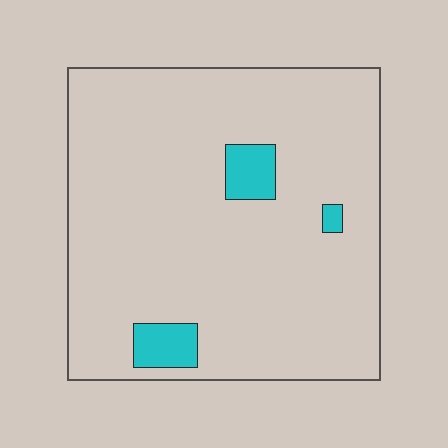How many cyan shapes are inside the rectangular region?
3.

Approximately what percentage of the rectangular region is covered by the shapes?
Approximately 5%.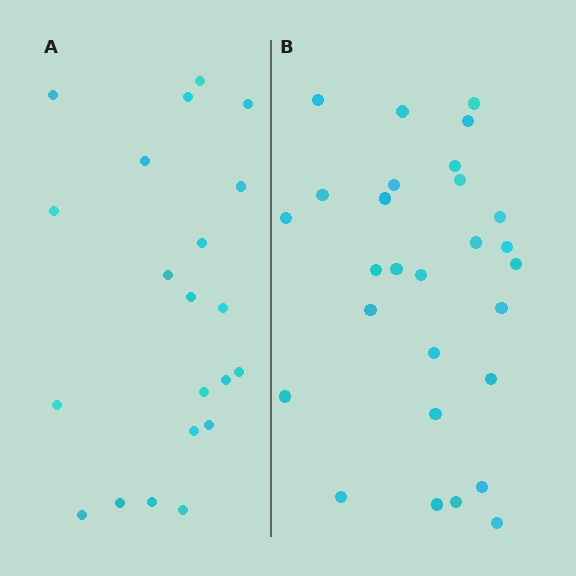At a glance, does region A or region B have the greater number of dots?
Region B (the right region) has more dots.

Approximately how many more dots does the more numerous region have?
Region B has roughly 8 or so more dots than region A.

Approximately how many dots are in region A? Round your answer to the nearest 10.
About 20 dots. (The exact count is 21, which rounds to 20.)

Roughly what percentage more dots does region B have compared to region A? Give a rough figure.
About 35% more.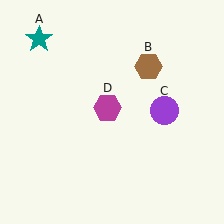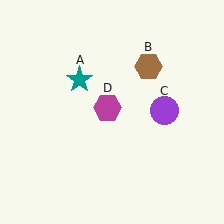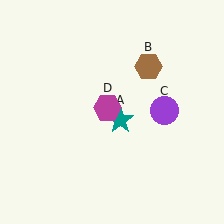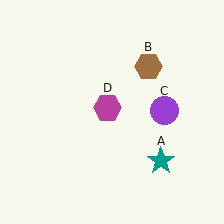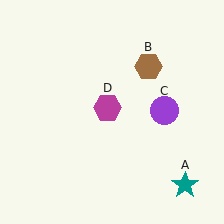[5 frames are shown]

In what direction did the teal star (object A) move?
The teal star (object A) moved down and to the right.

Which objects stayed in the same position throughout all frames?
Brown hexagon (object B) and purple circle (object C) and magenta hexagon (object D) remained stationary.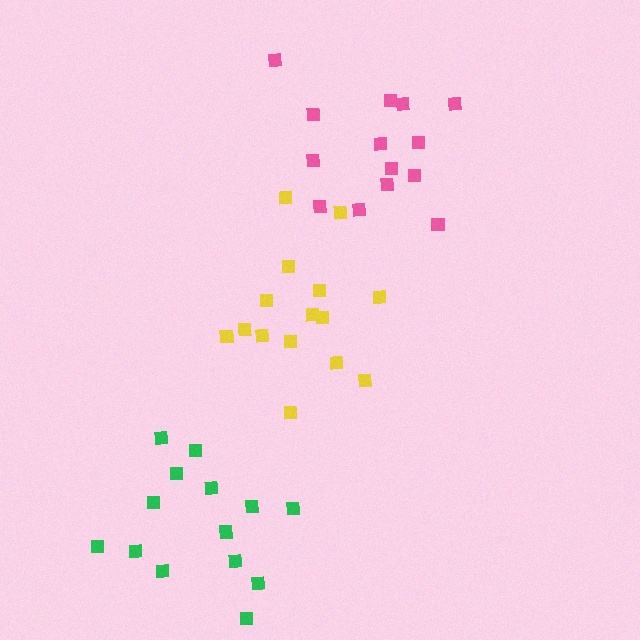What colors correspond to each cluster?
The clusters are colored: green, pink, yellow.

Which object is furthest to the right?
The pink cluster is rightmost.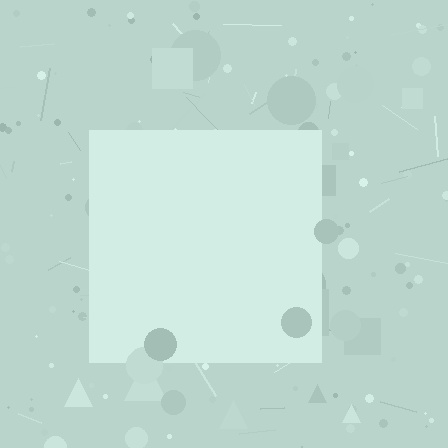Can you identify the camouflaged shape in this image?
The camouflaged shape is a square.